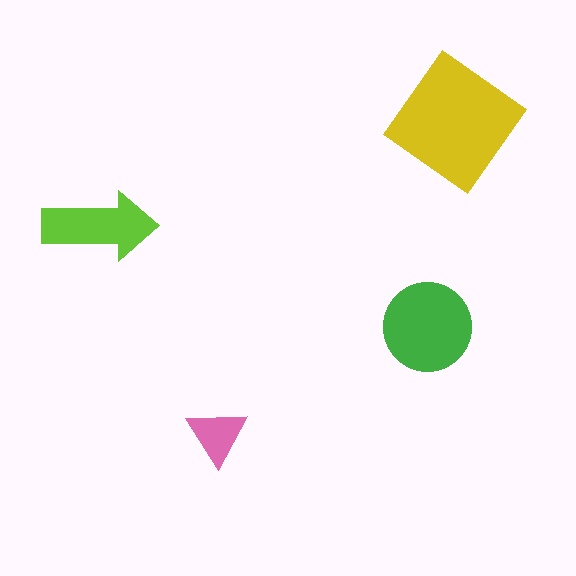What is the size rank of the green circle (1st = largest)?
2nd.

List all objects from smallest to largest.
The pink triangle, the lime arrow, the green circle, the yellow diamond.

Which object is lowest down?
The pink triangle is bottommost.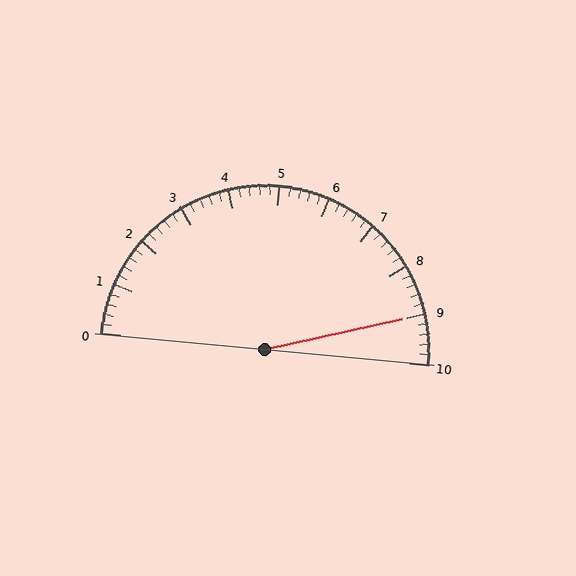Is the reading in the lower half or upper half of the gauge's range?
The reading is in the upper half of the range (0 to 10).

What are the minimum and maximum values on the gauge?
The gauge ranges from 0 to 10.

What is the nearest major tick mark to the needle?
The nearest major tick mark is 9.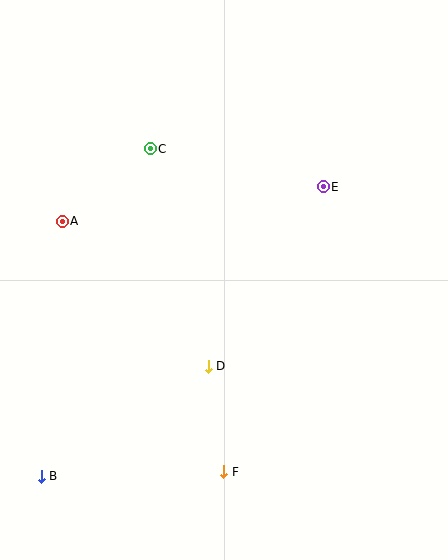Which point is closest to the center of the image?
Point D at (208, 366) is closest to the center.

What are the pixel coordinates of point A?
Point A is at (62, 221).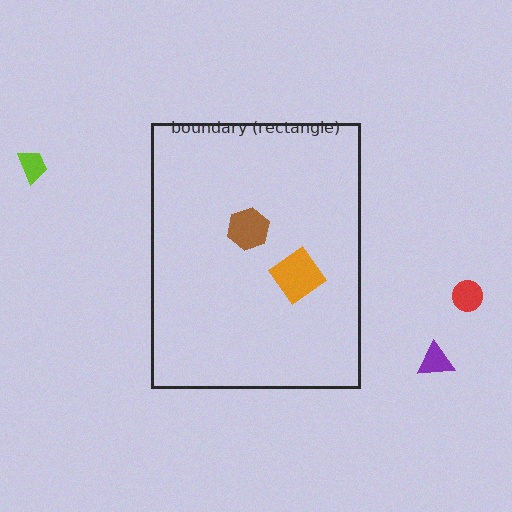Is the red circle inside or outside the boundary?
Outside.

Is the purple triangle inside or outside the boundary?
Outside.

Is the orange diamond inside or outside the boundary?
Inside.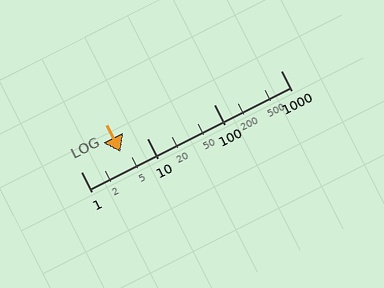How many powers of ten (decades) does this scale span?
The scale spans 3 decades, from 1 to 1000.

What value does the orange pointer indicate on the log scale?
The pointer indicates approximately 3.9.